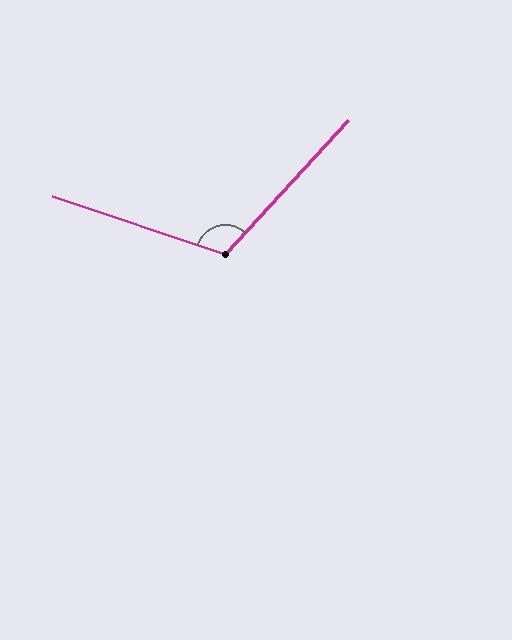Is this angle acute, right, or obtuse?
It is obtuse.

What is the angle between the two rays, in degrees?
Approximately 114 degrees.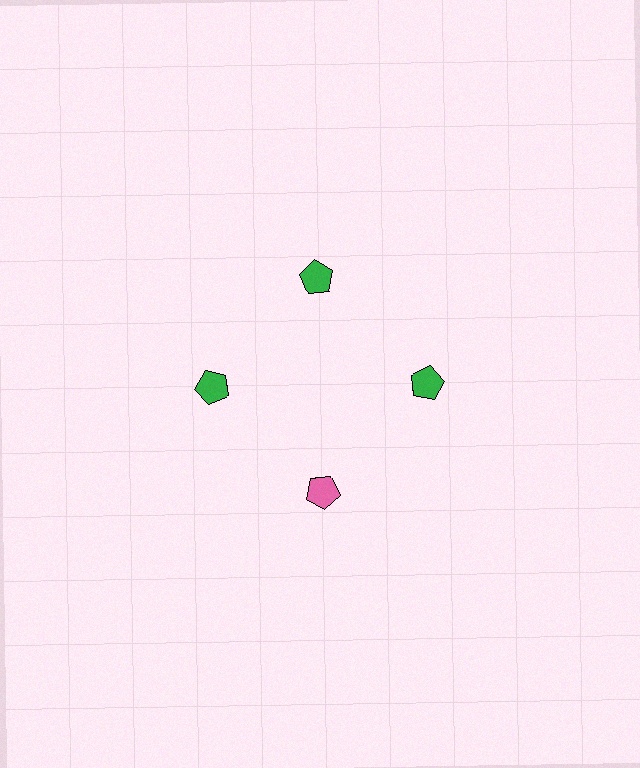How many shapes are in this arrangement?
There are 4 shapes arranged in a ring pattern.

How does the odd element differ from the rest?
It has a different color: pink instead of green.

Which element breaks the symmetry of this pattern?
The pink pentagon at roughly the 6 o'clock position breaks the symmetry. All other shapes are green pentagons.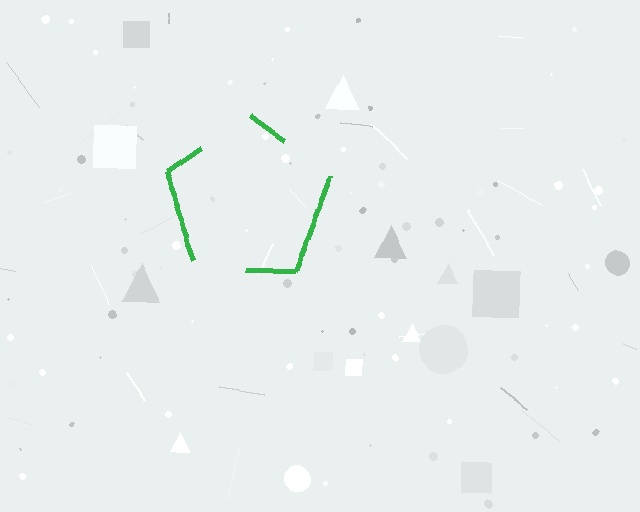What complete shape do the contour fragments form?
The contour fragments form a pentagon.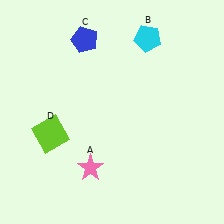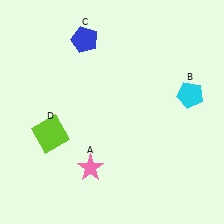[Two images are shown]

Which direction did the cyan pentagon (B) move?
The cyan pentagon (B) moved down.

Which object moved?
The cyan pentagon (B) moved down.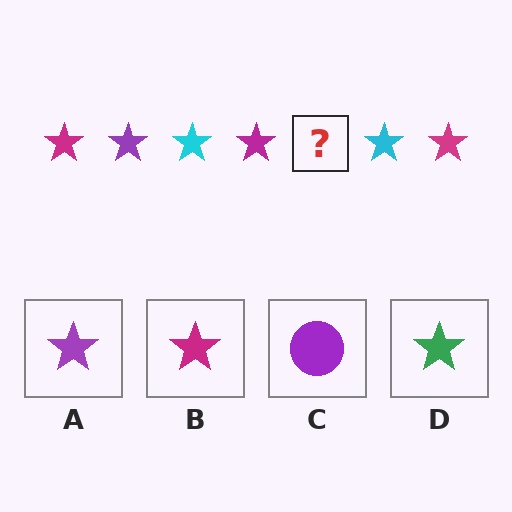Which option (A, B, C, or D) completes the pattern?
A.